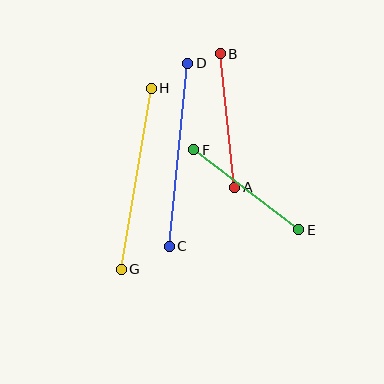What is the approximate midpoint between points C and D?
The midpoint is at approximately (179, 155) pixels.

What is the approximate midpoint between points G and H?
The midpoint is at approximately (136, 179) pixels.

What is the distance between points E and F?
The distance is approximately 132 pixels.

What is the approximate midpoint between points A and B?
The midpoint is at approximately (228, 121) pixels.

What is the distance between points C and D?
The distance is approximately 184 pixels.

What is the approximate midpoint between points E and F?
The midpoint is at approximately (246, 190) pixels.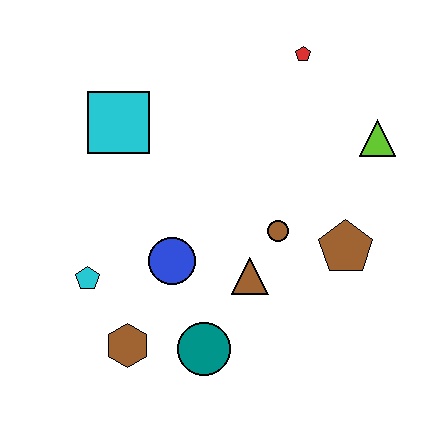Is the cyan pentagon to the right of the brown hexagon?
No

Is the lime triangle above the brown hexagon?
Yes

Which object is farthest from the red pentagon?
The brown hexagon is farthest from the red pentagon.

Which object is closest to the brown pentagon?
The brown circle is closest to the brown pentagon.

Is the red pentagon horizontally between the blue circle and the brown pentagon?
Yes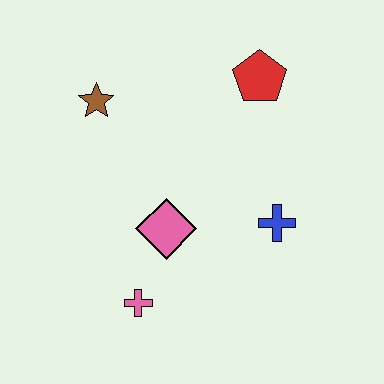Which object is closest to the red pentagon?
The blue cross is closest to the red pentagon.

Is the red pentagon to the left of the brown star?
No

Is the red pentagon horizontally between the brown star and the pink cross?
No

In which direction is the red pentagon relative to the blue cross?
The red pentagon is above the blue cross.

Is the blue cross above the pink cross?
Yes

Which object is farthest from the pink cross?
The red pentagon is farthest from the pink cross.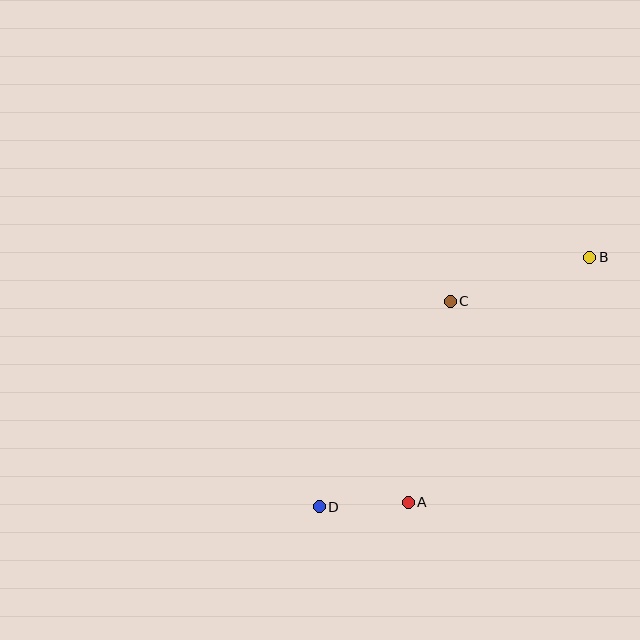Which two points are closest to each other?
Points A and D are closest to each other.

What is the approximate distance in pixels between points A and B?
The distance between A and B is approximately 305 pixels.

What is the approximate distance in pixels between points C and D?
The distance between C and D is approximately 243 pixels.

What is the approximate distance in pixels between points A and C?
The distance between A and C is approximately 205 pixels.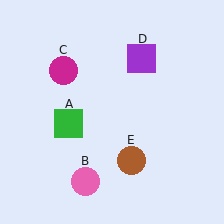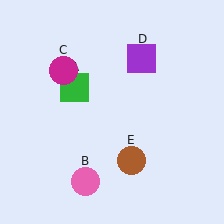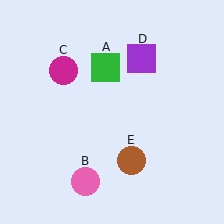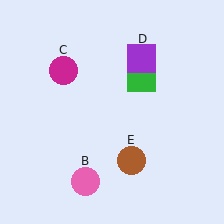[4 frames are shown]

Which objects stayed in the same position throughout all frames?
Pink circle (object B) and magenta circle (object C) and purple square (object D) and brown circle (object E) remained stationary.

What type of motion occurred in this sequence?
The green square (object A) rotated clockwise around the center of the scene.